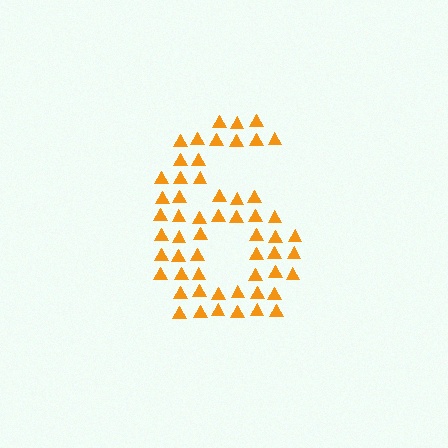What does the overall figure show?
The overall figure shows the digit 6.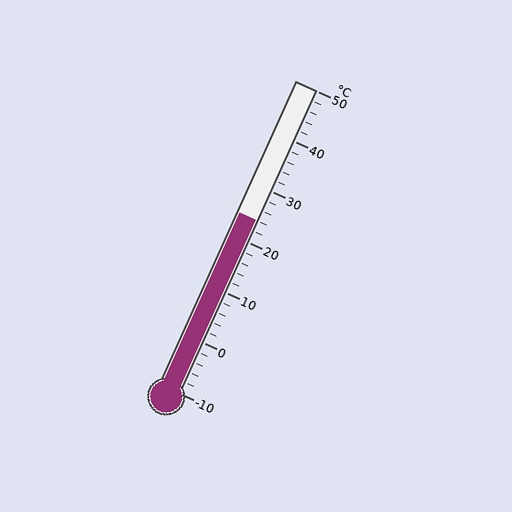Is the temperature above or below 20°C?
The temperature is above 20°C.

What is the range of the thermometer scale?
The thermometer scale ranges from -10°C to 50°C.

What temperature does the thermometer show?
The thermometer shows approximately 24°C.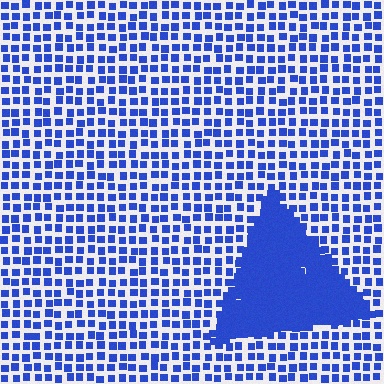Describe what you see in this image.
The image contains small blue elements arranged at two different densities. A triangle-shaped region is visible where the elements are more densely packed than the surrounding area.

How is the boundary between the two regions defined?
The boundary is defined by a change in element density (approximately 2.8x ratio). All elements are the same color, size, and shape.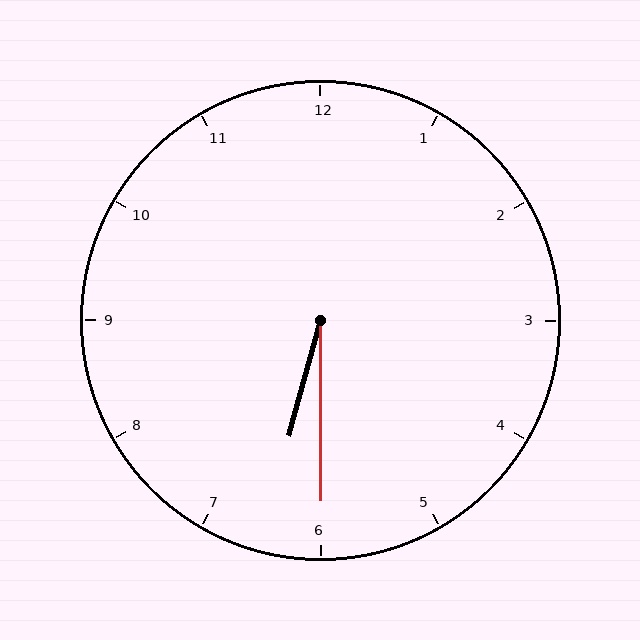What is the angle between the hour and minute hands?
Approximately 15 degrees.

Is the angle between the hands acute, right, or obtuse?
It is acute.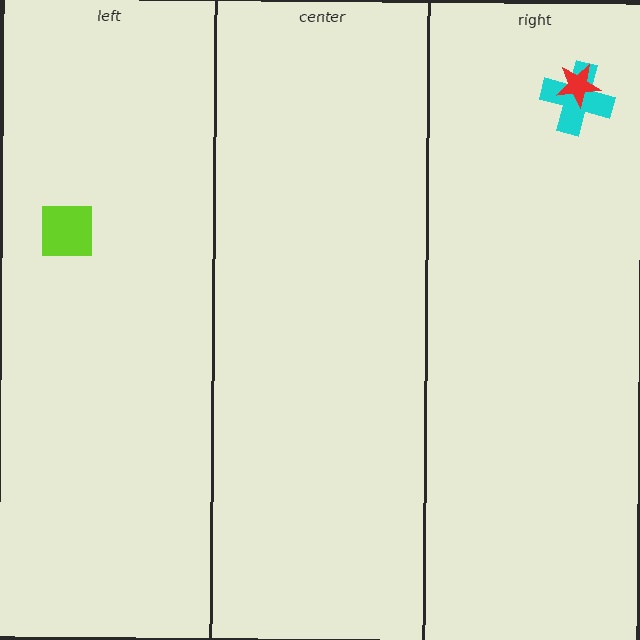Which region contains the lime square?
The left region.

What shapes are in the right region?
The cyan cross, the red star.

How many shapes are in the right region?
2.